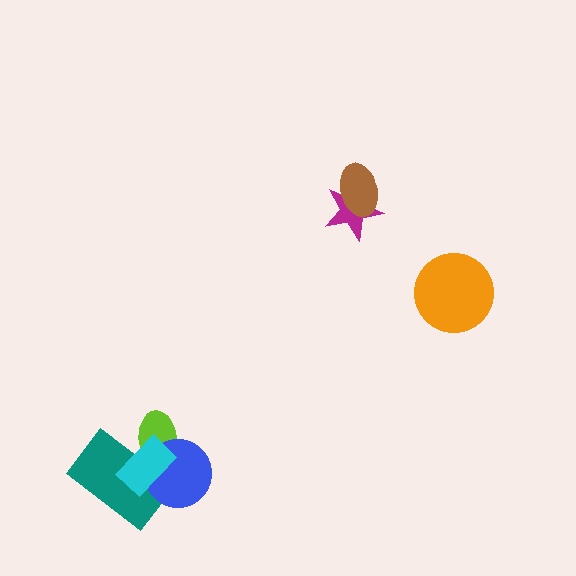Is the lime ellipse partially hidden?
Yes, it is partially covered by another shape.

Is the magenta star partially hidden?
Yes, it is partially covered by another shape.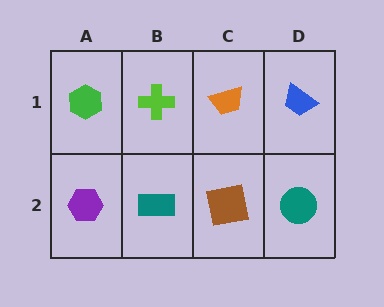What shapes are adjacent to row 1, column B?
A teal rectangle (row 2, column B), a green hexagon (row 1, column A), an orange trapezoid (row 1, column C).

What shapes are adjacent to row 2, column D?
A blue trapezoid (row 1, column D), a brown square (row 2, column C).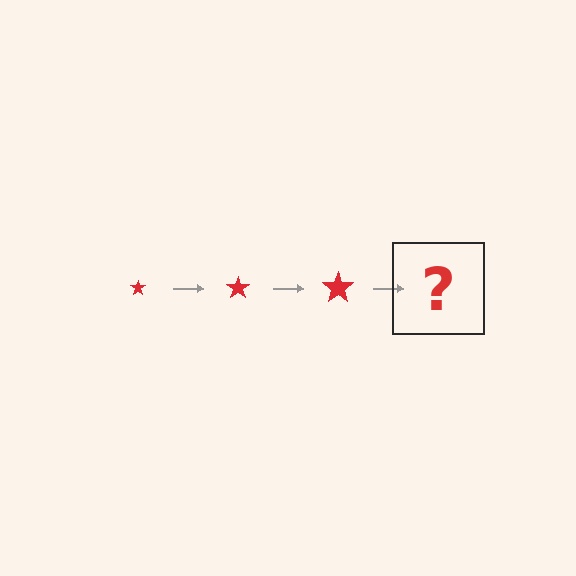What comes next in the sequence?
The next element should be a red star, larger than the previous one.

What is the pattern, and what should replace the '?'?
The pattern is that the star gets progressively larger each step. The '?' should be a red star, larger than the previous one.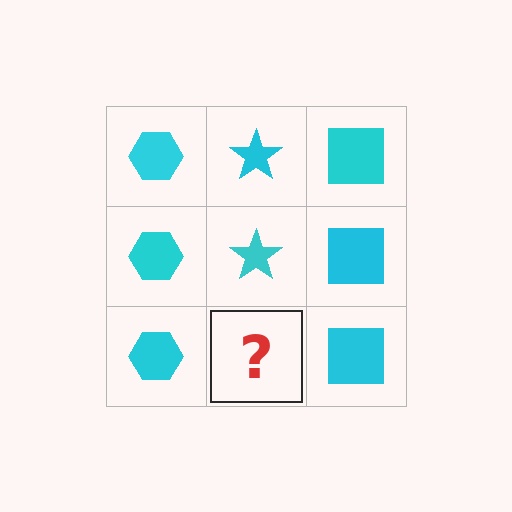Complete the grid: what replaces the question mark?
The question mark should be replaced with a cyan star.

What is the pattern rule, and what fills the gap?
The rule is that each column has a consistent shape. The gap should be filled with a cyan star.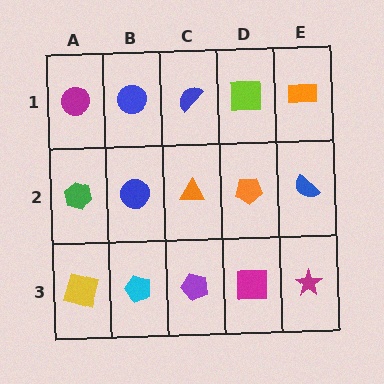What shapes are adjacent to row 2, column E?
An orange rectangle (row 1, column E), a magenta star (row 3, column E), an orange pentagon (row 2, column D).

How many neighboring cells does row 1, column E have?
2.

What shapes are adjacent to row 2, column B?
A blue circle (row 1, column B), a cyan pentagon (row 3, column B), a green hexagon (row 2, column A), an orange triangle (row 2, column C).